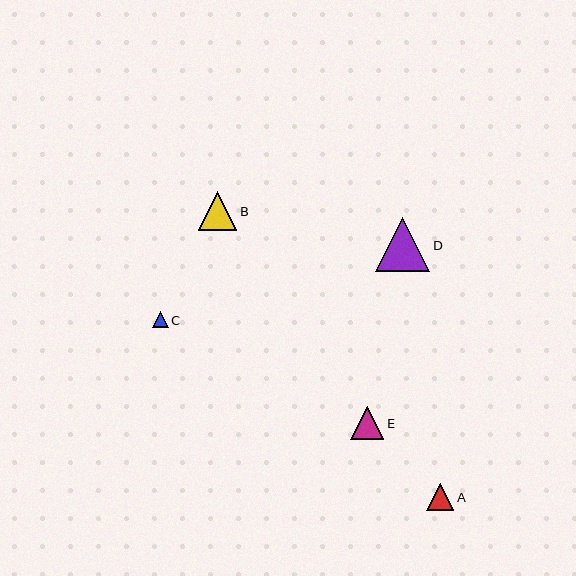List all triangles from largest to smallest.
From largest to smallest: D, B, E, A, C.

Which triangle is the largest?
Triangle D is the largest with a size of approximately 54 pixels.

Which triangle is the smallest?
Triangle C is the smallest with a size of approximately 15 pixels.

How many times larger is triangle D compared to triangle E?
Triangle D is approximately 1.7 times the size of triangle E.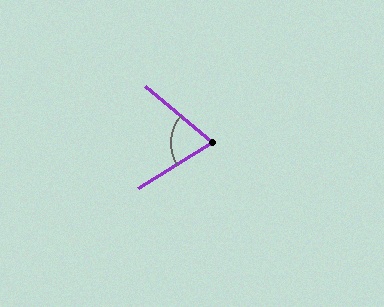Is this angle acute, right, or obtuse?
It is acute.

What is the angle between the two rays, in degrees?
Approximately 72 degrees.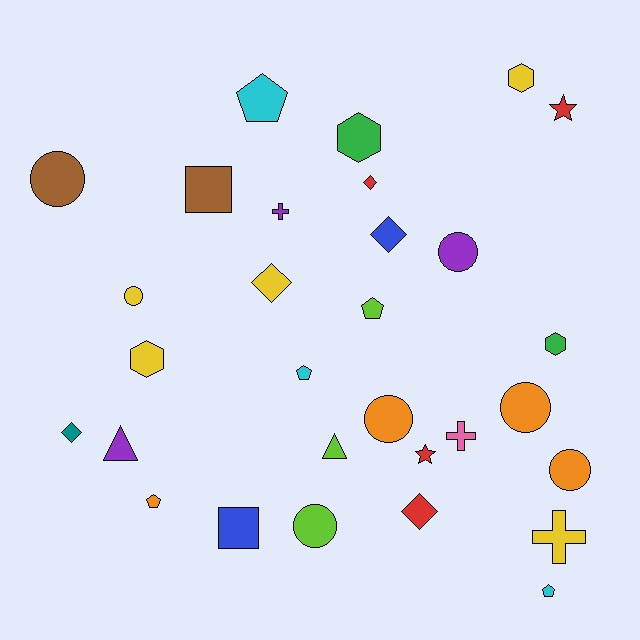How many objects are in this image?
There are 30 objects.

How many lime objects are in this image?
There are 3 lime objects.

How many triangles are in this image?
There are 2 triangles.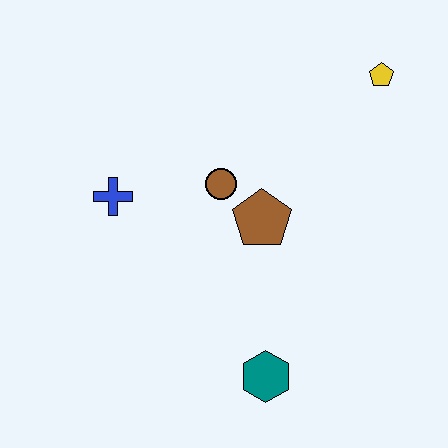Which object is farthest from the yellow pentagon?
The teal hexagon is farthest from the yellow pentagon.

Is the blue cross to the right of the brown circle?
No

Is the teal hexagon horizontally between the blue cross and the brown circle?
No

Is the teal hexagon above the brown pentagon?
No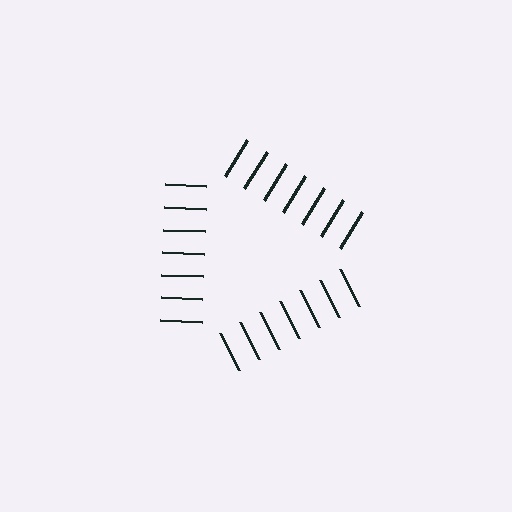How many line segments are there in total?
21 — 7 along each of the 3 edges.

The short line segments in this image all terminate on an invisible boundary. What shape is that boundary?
An illusory triangle — the line segments terminate on its edges but no continuous stroke is drawn.